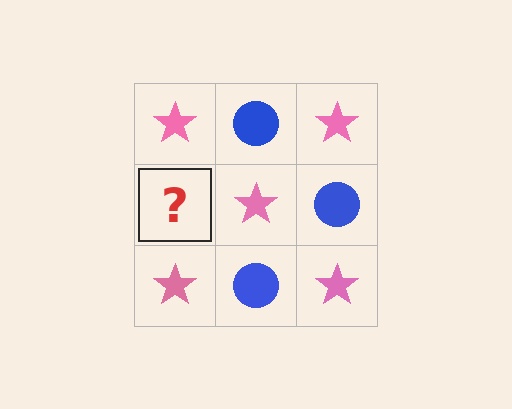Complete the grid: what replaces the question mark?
The question mark should be replaced with a blue circle.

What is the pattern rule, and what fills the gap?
The rule is that it alternates pink star and blue circle in a checkerboard pattern. The gap should be filled with a blue circle.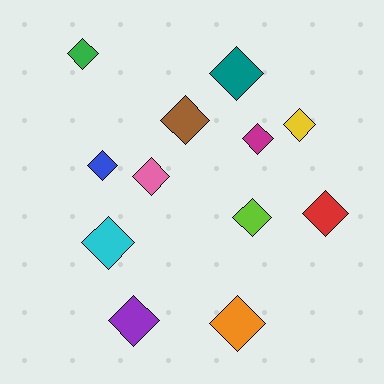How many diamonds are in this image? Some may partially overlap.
There are 12 diamonds.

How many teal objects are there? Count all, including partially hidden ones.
There is 1 teal object.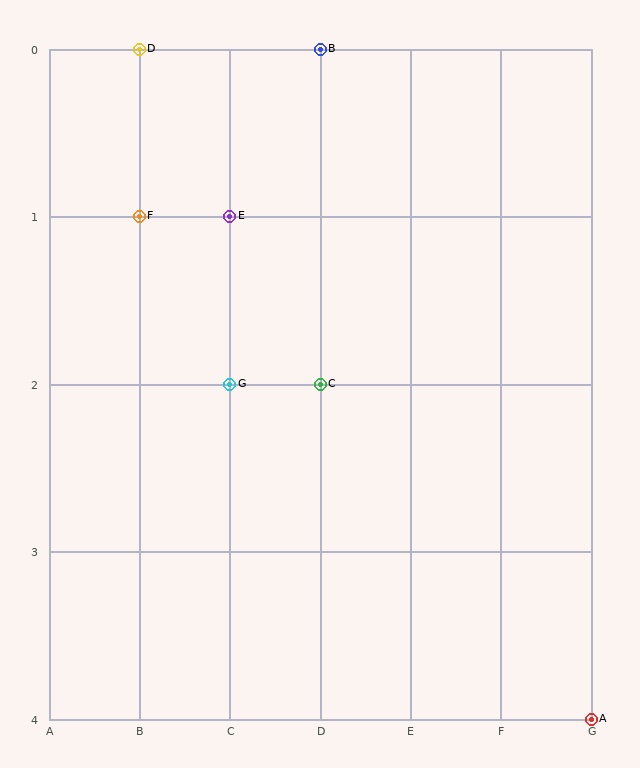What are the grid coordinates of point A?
Point A is at grid coordinates (G, 4).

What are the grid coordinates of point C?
Point C is at grid coordinates (D, 2).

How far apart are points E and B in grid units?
Points E and B are 1 column and 1 row apart (about 1.4 grid units diagonally).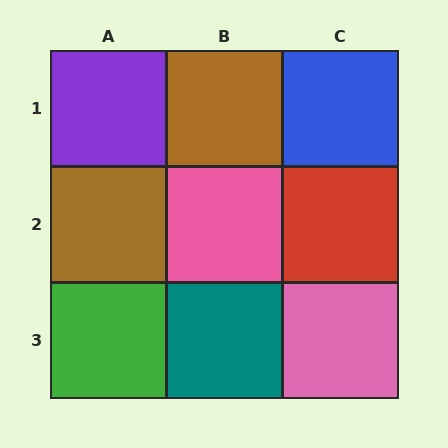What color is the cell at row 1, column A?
Purple.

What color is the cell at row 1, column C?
Blue.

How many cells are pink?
2 cells are pink.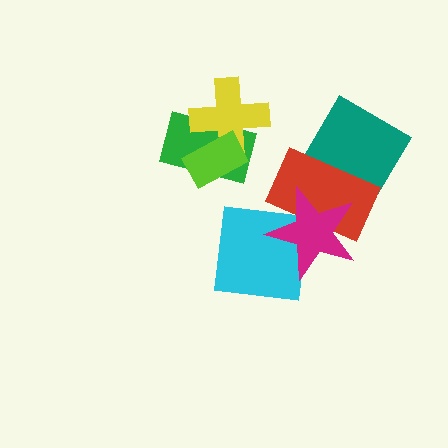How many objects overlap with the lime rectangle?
2 objects overlap with the lime rectangle.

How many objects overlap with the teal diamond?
1 object overlaps with the teal diamond.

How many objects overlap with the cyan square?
1 object overlaps with the cyan square.